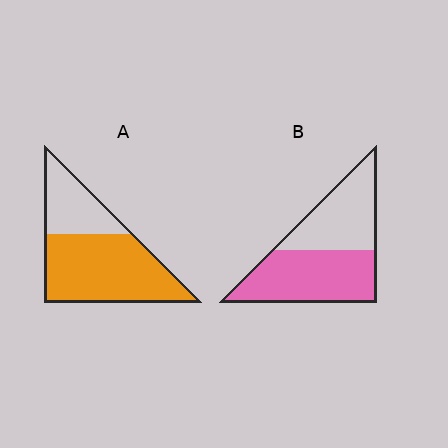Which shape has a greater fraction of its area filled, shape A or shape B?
Shape A.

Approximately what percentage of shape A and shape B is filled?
A is approximately 70% and B is approximately 55%.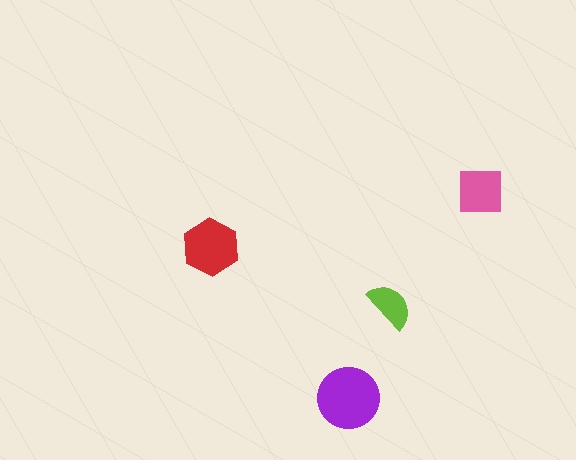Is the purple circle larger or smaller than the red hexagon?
Larger.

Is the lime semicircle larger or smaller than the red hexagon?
Smaller.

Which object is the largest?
The purple circle.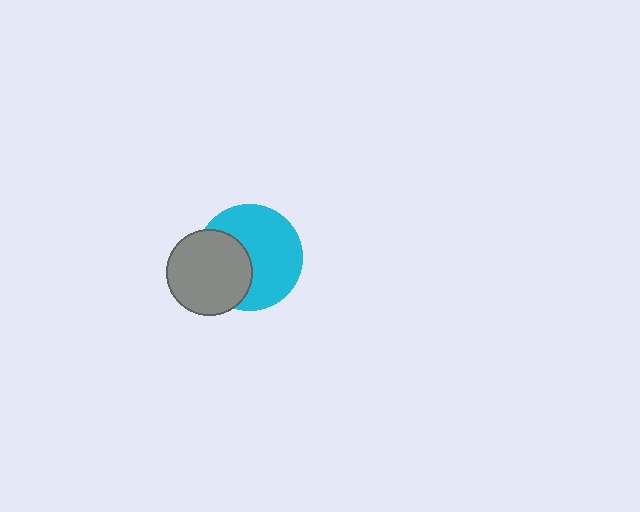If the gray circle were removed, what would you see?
You would see the complete cyan circle.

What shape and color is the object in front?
The object in front is a gray circle.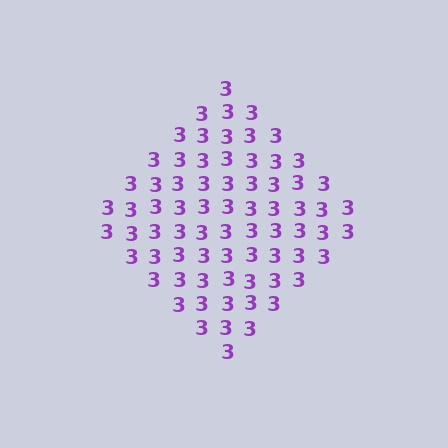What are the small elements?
The small elements are digit 3's.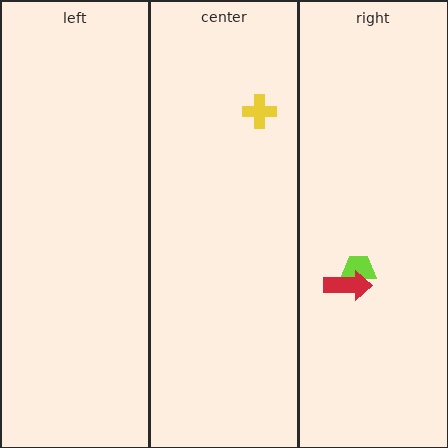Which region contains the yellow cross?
The center region.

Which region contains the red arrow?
The right region.